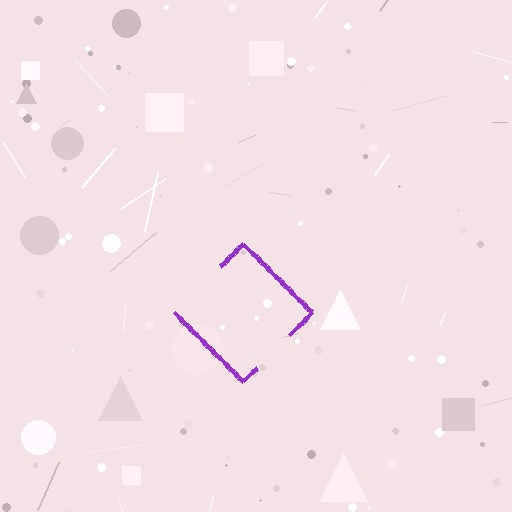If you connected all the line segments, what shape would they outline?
They would outline a diamond.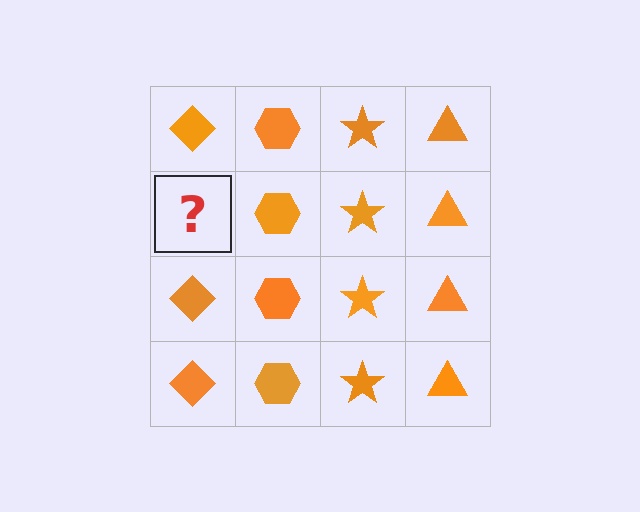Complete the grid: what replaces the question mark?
The question mark should be replaced with an orange diamond.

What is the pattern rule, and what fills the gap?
The rule is that each column has a consistent shape. The gap should be filled with an orange diamond.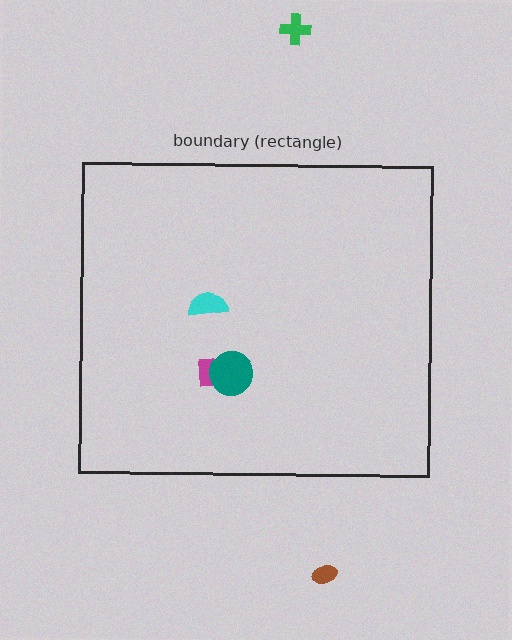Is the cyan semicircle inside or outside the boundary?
Inside.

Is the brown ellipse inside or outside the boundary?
Outside.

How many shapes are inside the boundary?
3 inside, 2 outside.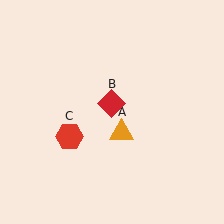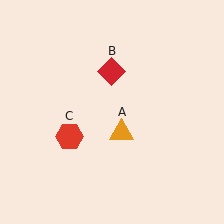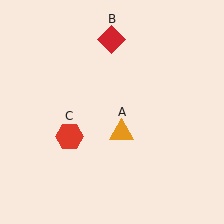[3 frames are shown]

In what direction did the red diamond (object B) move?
The red diamond (object B) moved up.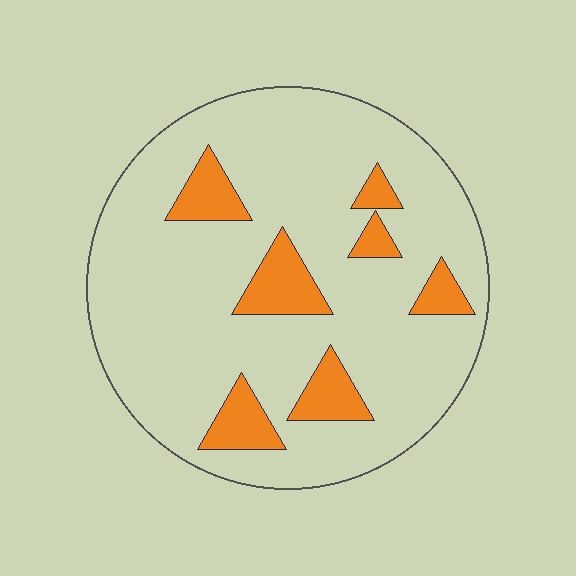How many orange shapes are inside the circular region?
7.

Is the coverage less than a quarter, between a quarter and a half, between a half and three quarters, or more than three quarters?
Less than a quarter.